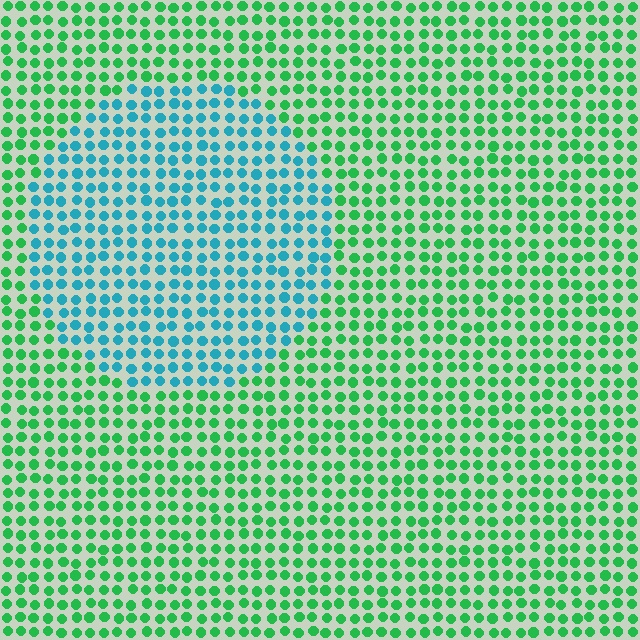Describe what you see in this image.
The image is filled with small green elements in a uniform arrangement. A circle-shaped region is visible where the elements are tinted to a slightly different hue, forming a subtle color boundary.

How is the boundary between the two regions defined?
The boundary is defined purely by a slight shift in hue (about 52 degrees). Spacing, size, and orientation are identical on both sides.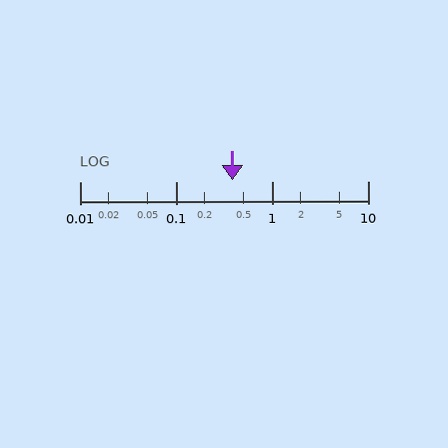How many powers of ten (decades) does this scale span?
The scale spans 3 decades, from 0.01 to 10.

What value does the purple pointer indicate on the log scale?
The pointer indicates approximately 0.39.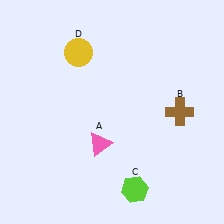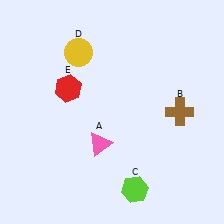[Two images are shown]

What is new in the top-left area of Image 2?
A red hexagon (E) was added in the top-left area of Image 2.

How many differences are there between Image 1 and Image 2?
There is 1 difference between the two images.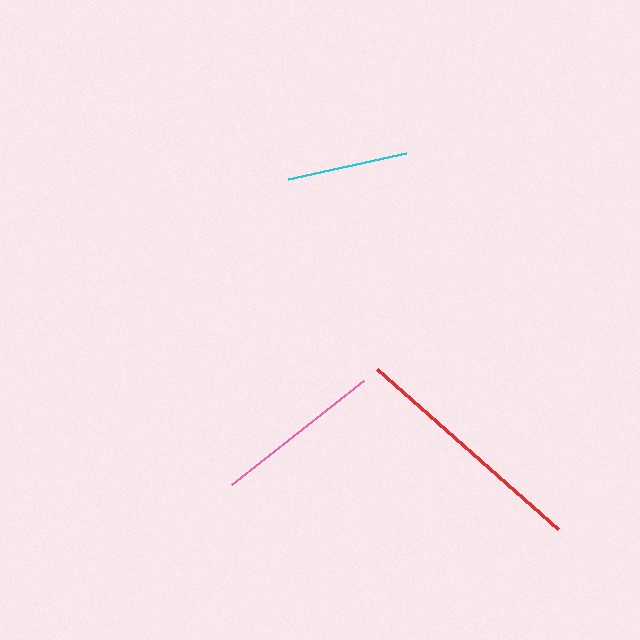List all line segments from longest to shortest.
From longest to shortest: red, pink, cyan.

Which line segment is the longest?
The red line is the longest at approximately 241 pixels.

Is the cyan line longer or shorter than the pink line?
The pink line is longer than the cyan line.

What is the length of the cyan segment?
The cyan segment is approximately 121 pixels long.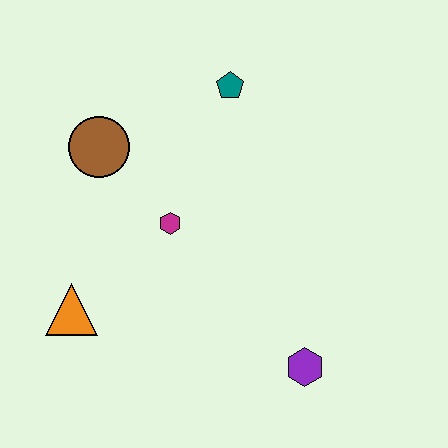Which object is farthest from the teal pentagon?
The purple hexagon is farthest from the teal pentagon.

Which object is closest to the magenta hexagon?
The brown circle is closest to the magenta hexagon.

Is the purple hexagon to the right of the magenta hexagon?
Yes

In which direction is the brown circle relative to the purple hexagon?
The brown circle is above the purple hexagon.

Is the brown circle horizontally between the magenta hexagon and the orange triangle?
Yes